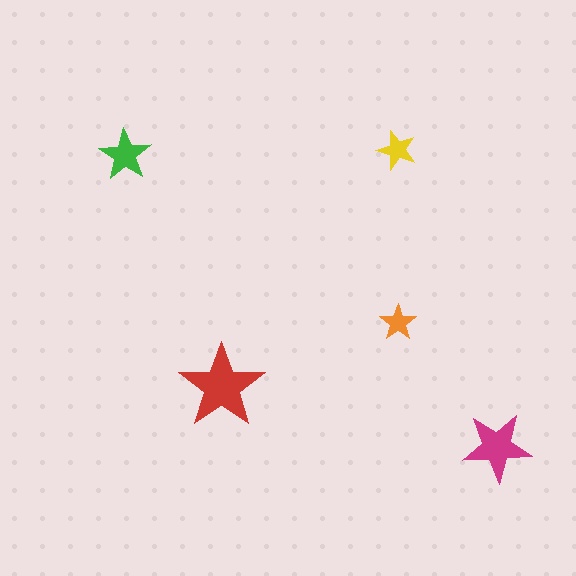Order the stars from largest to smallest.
the red one, the magenta one, the green one, the yellow one, the orange one.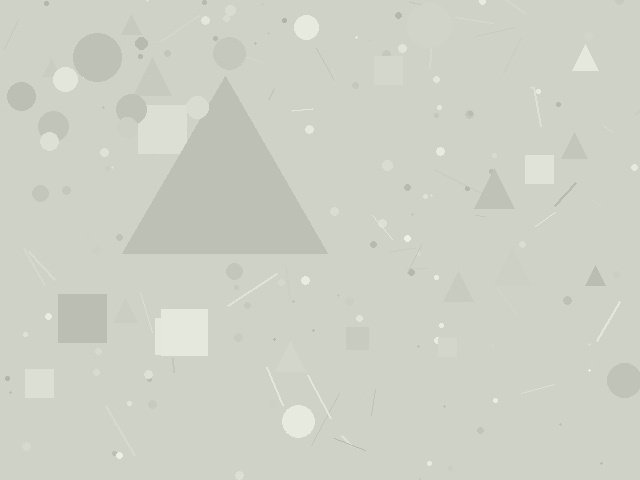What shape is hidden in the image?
A triangle is hidden in the image.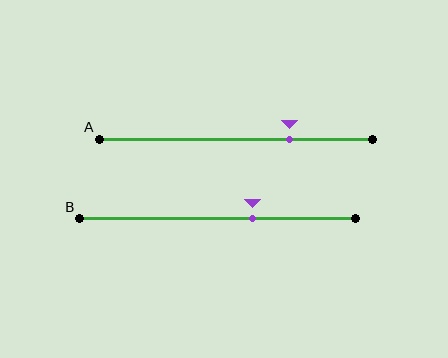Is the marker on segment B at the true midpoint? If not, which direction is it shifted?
No, the marker on segment B is shifted to the right by about 13% of the segment length.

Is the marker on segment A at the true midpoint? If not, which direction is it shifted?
No, the marker on segment A is shifted to the right by about 20% of the segment length.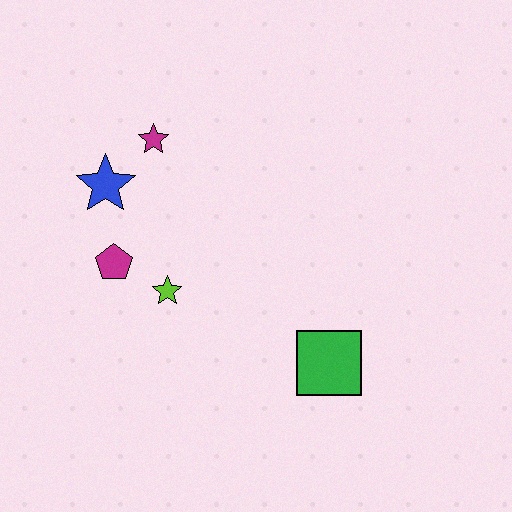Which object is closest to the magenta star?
The blue star is closest to the magenta star.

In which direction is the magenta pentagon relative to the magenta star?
The magenta pentagon is below the magenta star.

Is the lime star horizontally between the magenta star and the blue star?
No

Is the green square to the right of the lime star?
Yes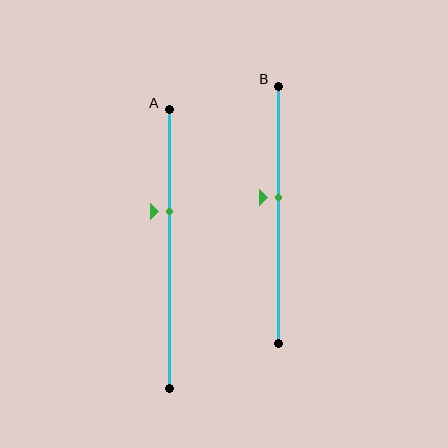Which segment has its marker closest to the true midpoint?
Segment B has its marker closest to the true midpoint.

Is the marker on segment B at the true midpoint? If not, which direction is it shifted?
No, the marker on segment B is shifted upward by about 7% of the segment length.